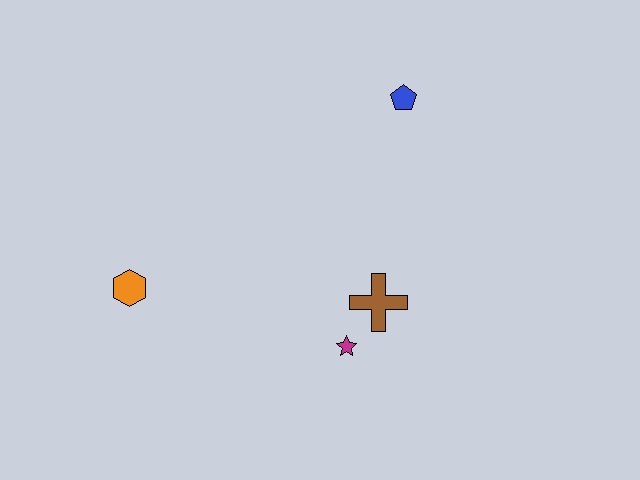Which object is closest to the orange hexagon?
The magenta star is closest to the orange hexagon.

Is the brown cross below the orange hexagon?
Yes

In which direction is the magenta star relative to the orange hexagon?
The magenta star is to the right of the orange hexagon.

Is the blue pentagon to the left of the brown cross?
No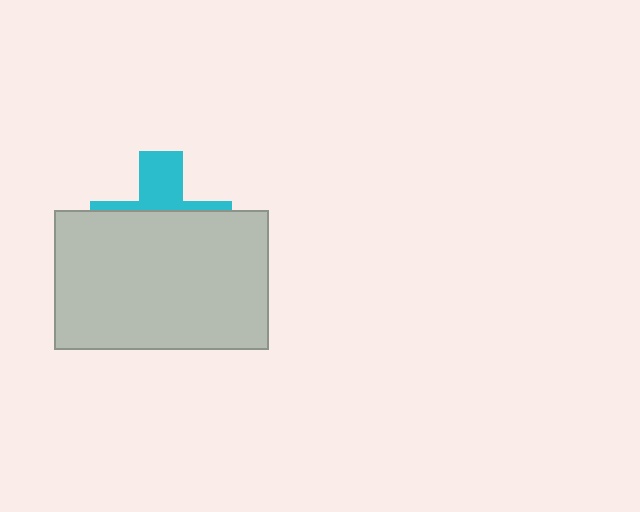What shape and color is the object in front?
The object in front is a light gray rectangle.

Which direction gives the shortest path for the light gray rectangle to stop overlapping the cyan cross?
Moving down gives the shortest separation.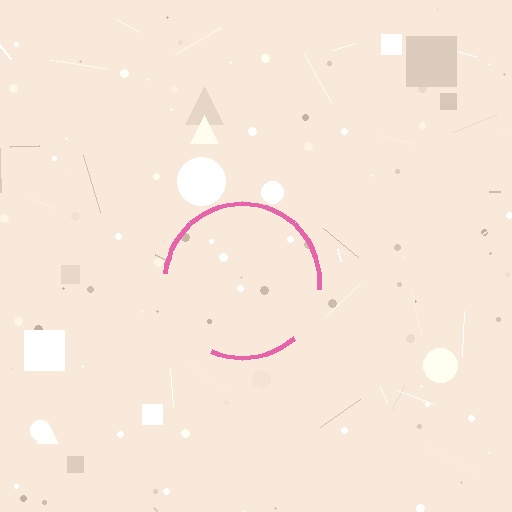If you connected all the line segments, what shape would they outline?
They would outline a circle.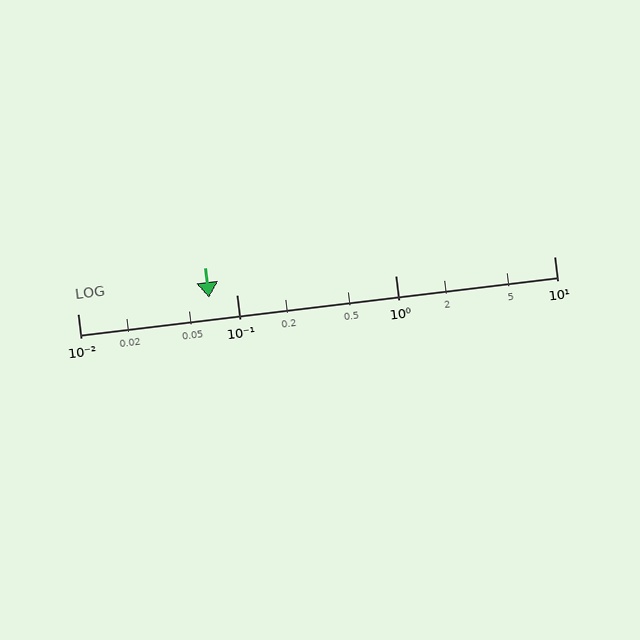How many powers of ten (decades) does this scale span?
The scale spans 3 decades, from 0.01 to 10.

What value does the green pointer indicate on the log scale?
The pointer indicates approximately 0.067.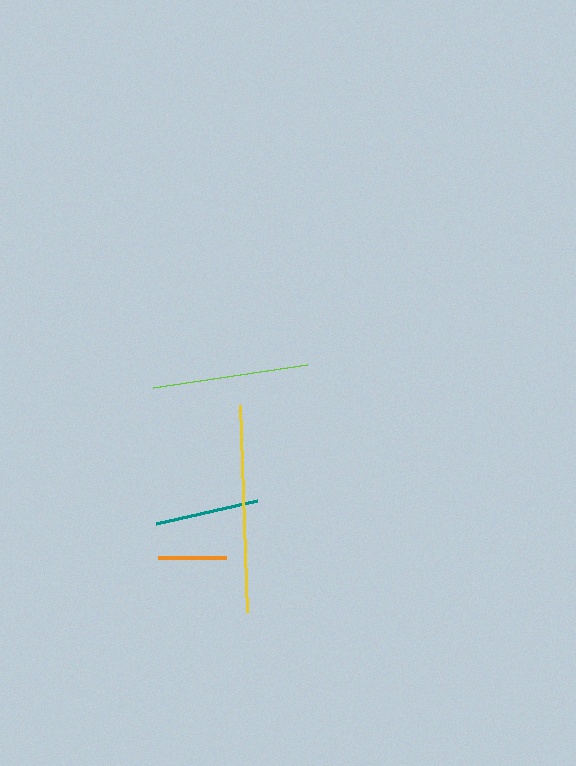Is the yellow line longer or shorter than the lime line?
The yellow line is longer than the lime line.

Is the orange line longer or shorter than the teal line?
The teal line is longer than the orange line.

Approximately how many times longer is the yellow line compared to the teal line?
The yellow line is approximately 2.0 times the length of the teal line.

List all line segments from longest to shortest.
From longest to shortest: yellow, lime, teal, orange.